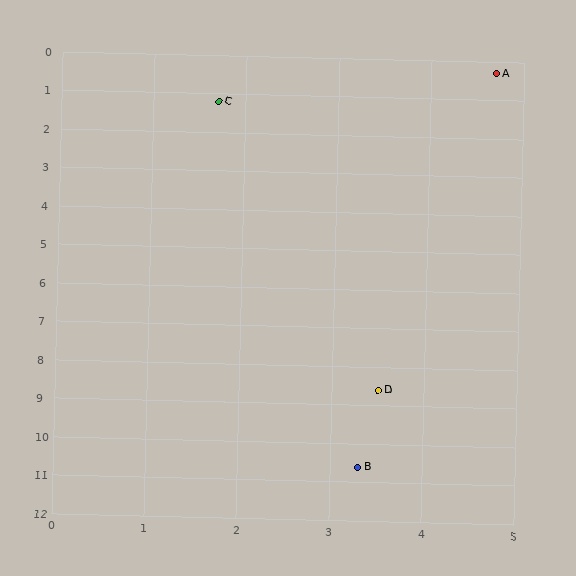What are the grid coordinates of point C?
Point C is at approximately (1.7, 1.2).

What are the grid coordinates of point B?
Point B is at approximately (3.3, 10.6).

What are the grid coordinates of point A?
Point A is at approximately (4.7, 0.3).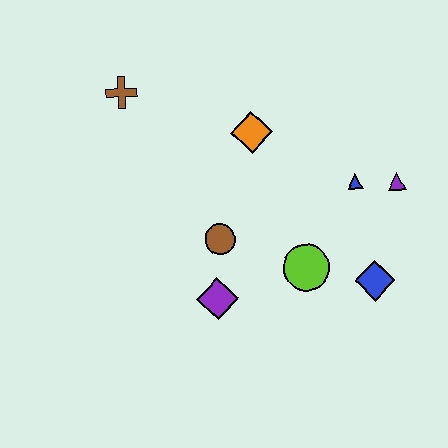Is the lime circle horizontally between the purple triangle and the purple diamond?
Yes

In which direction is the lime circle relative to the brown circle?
The lime circle is to the right of the brown circle.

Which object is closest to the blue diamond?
The lime circle is closest to the blue diamond.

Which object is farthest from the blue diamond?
The brown cross is farthest from the blue diamond.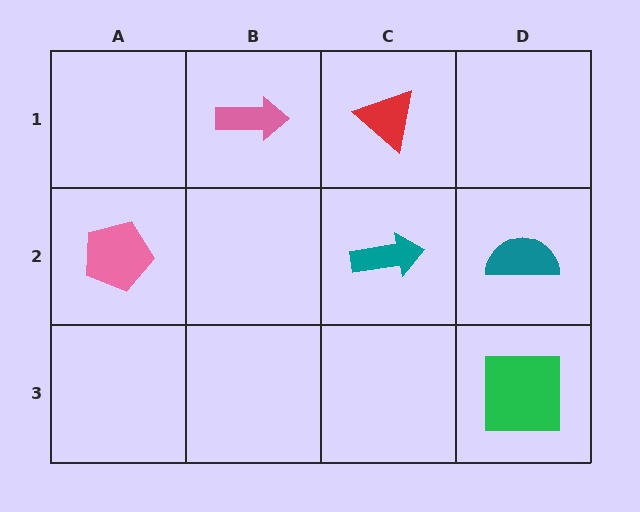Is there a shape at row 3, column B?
No, that cell is empty.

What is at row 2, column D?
A teal semicircle.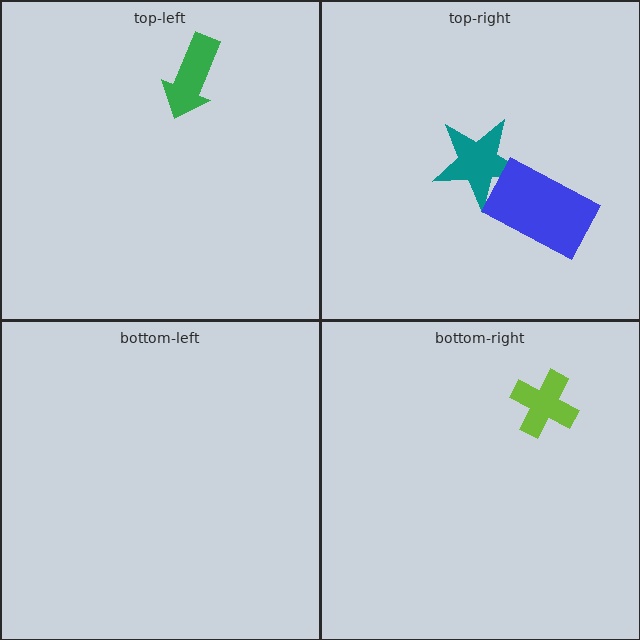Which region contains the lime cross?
The bottom-right region.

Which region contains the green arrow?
The top-left region.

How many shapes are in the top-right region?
2.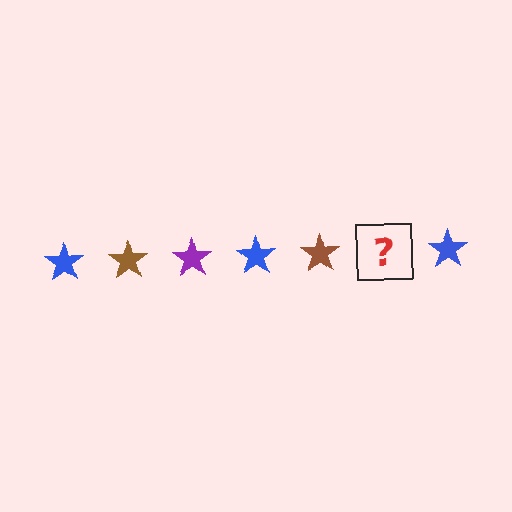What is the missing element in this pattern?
The missing element is a purple star.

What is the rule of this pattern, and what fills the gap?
The rule is that the pattern cycles through blue, brown, purple stars. The gap should be filled with a purple star.